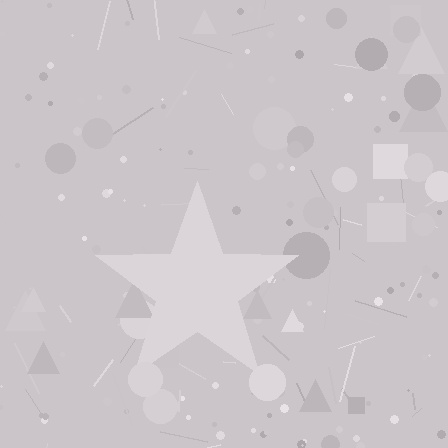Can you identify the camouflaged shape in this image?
The camouflaged shape is a star.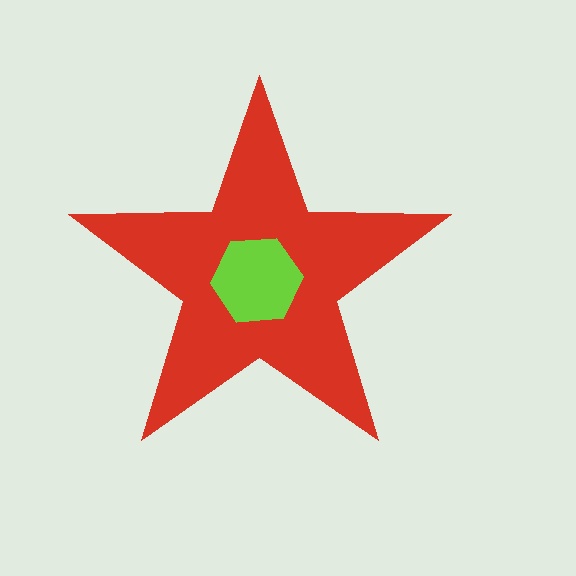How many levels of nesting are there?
2.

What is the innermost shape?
The lime hexagon.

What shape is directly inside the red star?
The lime hexagon.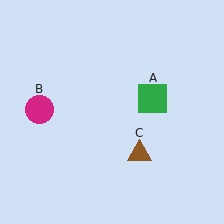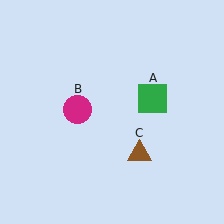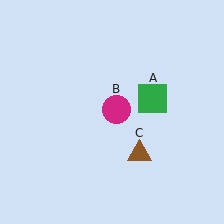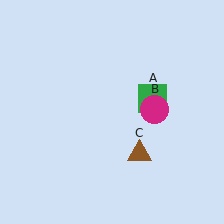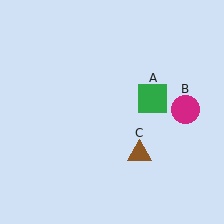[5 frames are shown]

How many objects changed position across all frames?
1 object changed position: magenta circle (object B).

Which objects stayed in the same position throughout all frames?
Green square (object A) and brown triangle (object C) remained stationary.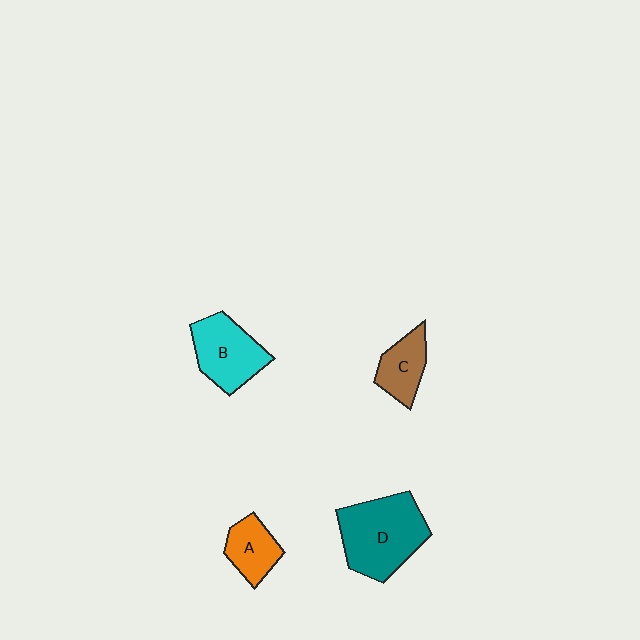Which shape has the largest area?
Shape D (teal).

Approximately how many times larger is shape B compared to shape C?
Approximately 1.5 times.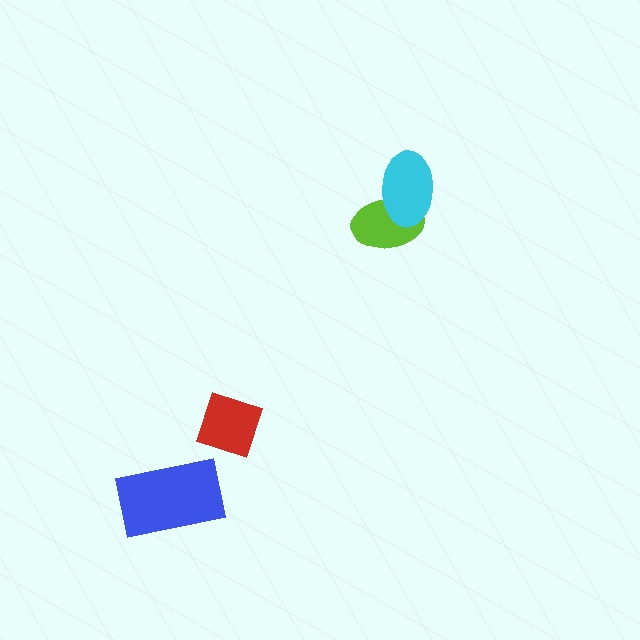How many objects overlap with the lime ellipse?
1 object overlaps with the lime ellipse.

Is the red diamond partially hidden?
No, no other shape covers it.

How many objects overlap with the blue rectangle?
0 objects overlap with the blue rectangle.